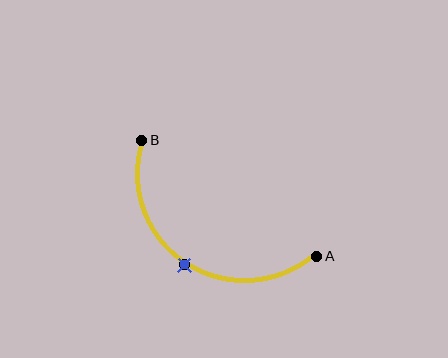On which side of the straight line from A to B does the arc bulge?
The arc bulges below the straight line connecting A and B.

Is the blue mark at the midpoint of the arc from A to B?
Yes. The blue mark lies on the arc at equal arc-length from both A and B — it is the arc midpoint.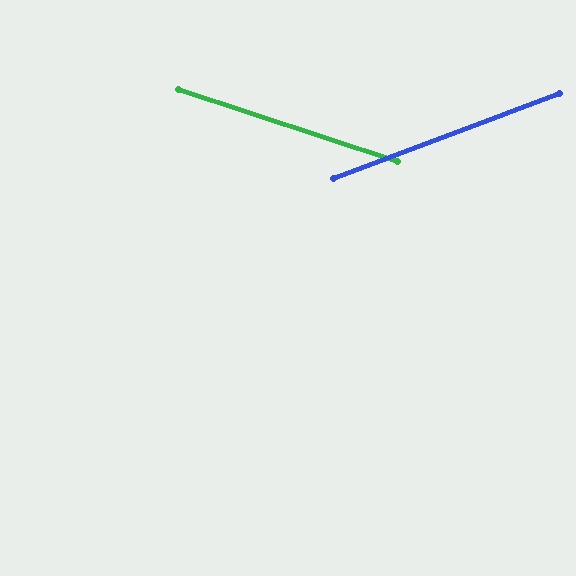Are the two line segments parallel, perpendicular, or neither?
Neither parallel nor perpendicular — they differ by about 39°.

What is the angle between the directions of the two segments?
Approximately 39 degrees.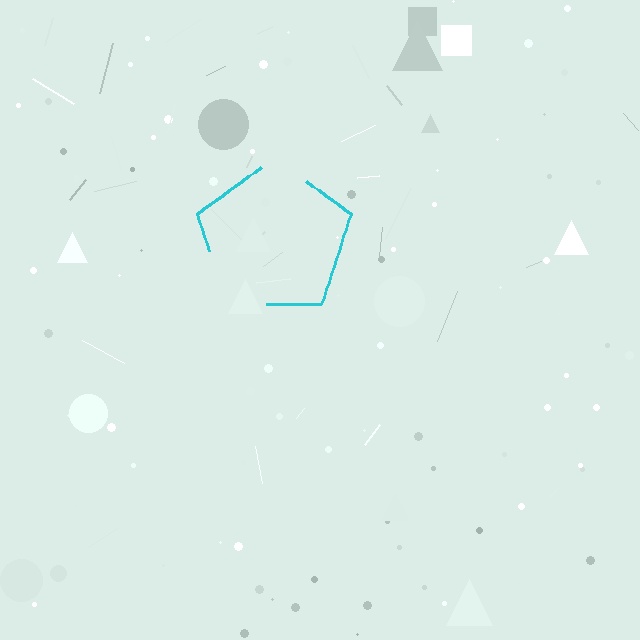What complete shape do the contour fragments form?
The contour fragments form a pentagon.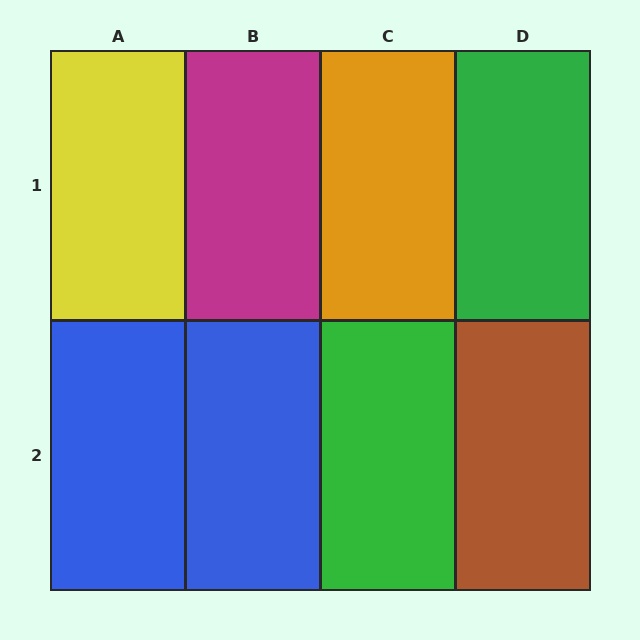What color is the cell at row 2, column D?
Brown.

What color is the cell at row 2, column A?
Blue.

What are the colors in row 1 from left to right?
Yellow, magenta, orange, green.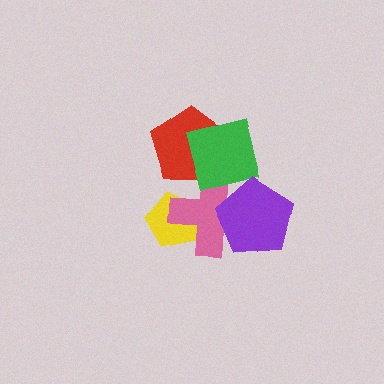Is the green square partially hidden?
Yes, it is partially covered by another shape.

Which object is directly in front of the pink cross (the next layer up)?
The red pentagon is directly in front of the pink cross.